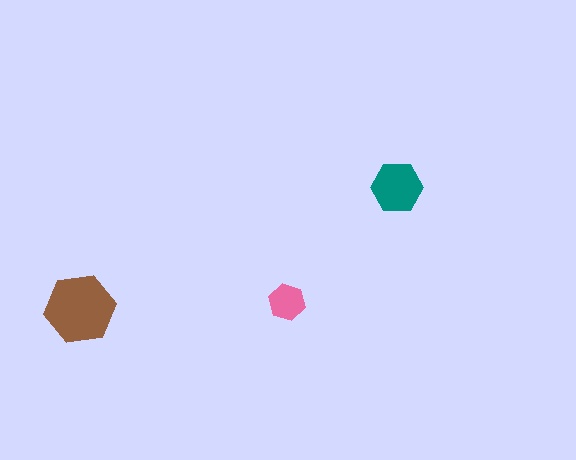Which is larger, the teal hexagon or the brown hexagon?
The brown one.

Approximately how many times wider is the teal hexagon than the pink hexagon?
About 1.5 times wider.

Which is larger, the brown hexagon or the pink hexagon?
The brown one.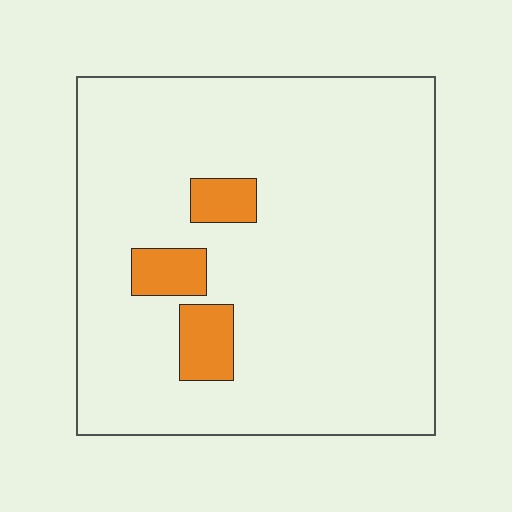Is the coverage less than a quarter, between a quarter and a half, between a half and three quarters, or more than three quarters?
Less than a quarter.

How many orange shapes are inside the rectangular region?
3.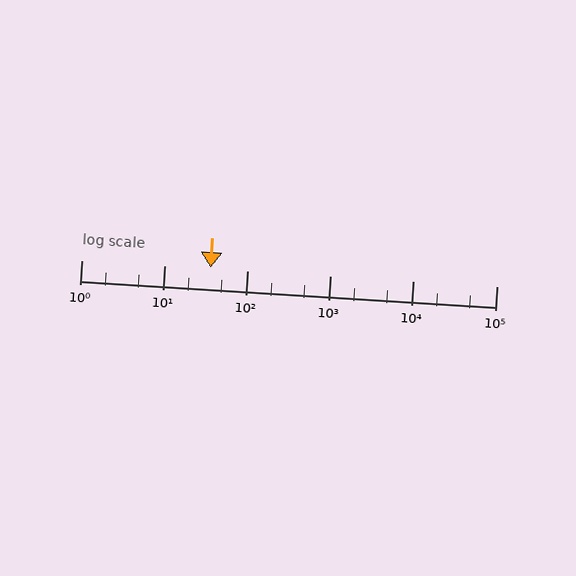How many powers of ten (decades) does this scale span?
The scale spans 5 decades, from 1 to 100000.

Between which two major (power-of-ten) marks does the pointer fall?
The pointer is between 10 and 100.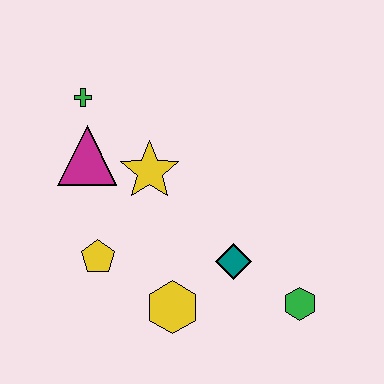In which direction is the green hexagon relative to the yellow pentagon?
The green hexagon is to the right of the yellow pentagon.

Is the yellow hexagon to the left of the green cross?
No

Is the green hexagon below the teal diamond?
Yes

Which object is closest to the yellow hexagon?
The teal diamond is closest to the yellow hexagon.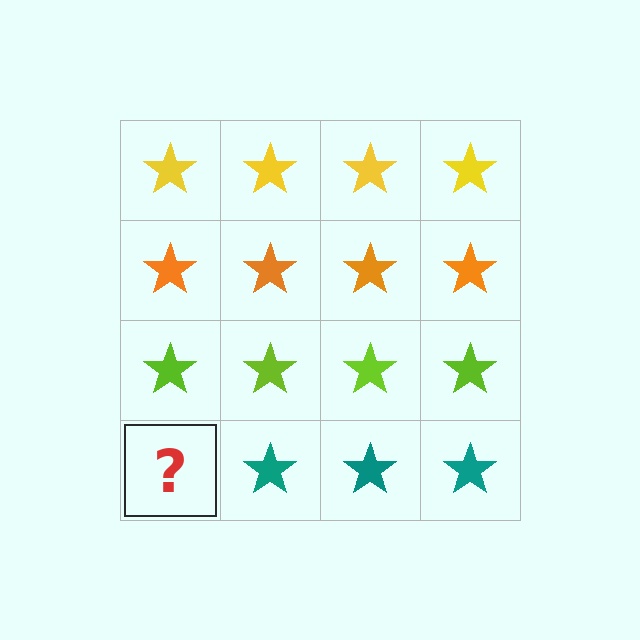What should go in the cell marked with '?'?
The missing cell should contain a teal star.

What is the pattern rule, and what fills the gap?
The rule is that each row has a consistent color. The gap should be filled with a teal star.